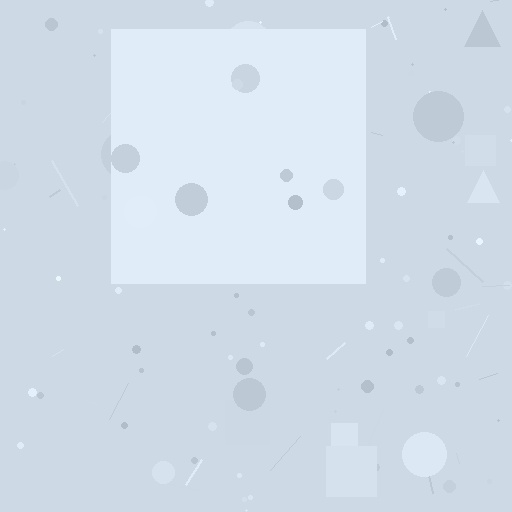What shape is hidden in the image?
A square is hidden in the image.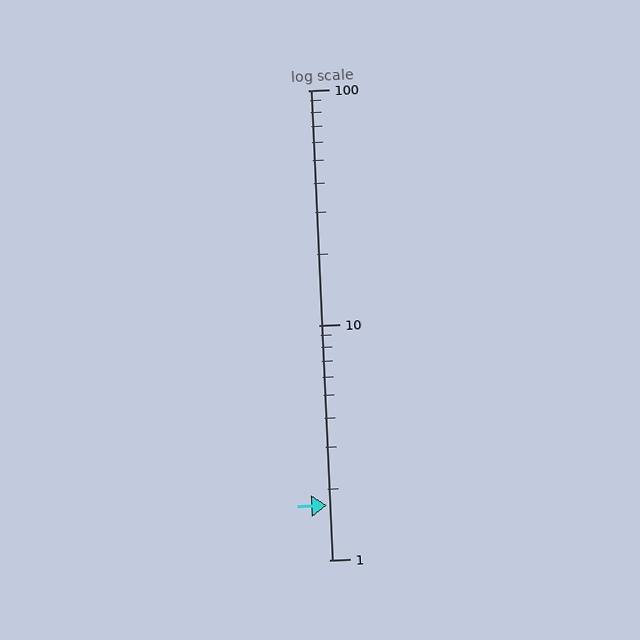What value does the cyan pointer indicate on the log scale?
The pointer indicates approximately 1.7.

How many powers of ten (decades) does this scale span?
The scale spans 2 decades, from 1 to 100.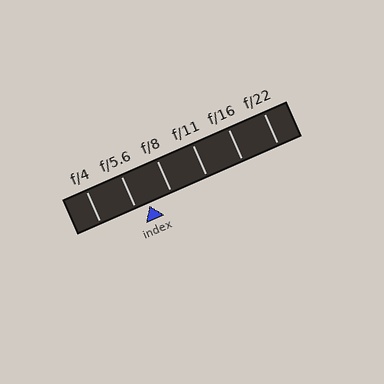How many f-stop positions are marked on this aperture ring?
There are 6 f-stop positions marked.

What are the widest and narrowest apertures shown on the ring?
The widest aperture shown is f/4 and the narrowest is f/22.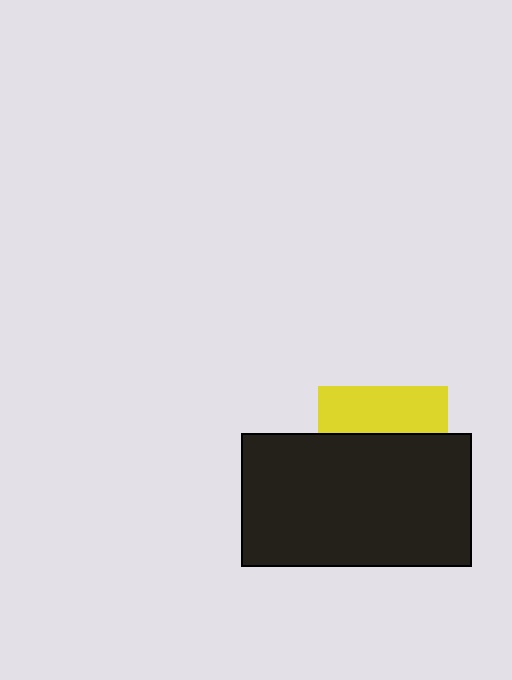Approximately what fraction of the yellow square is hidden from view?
Roughly 63% of the yellow square is hidden behind the black rectangle.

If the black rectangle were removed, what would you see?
You would see the complete yellow square.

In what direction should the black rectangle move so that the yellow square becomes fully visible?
The black rectangle should move down. That is the shortest direction to clear the overlap and leave the yellow square fully visible.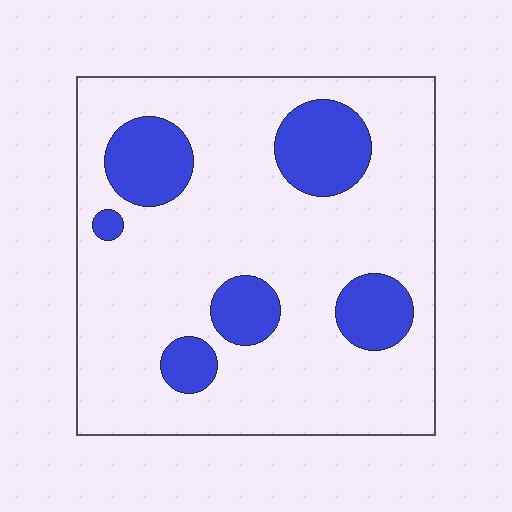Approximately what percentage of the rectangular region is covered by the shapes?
Approximately 20%.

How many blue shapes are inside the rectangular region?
6.